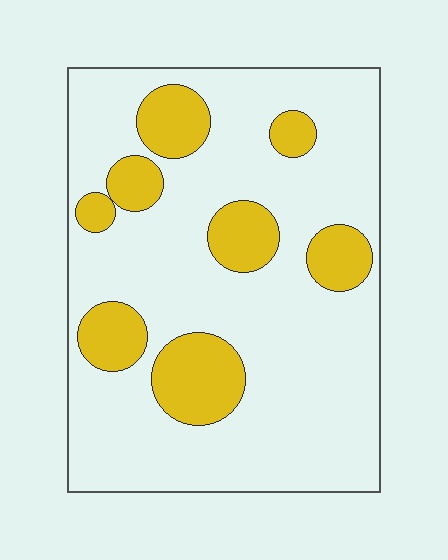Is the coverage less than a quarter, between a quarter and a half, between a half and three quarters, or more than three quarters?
Less than a quarter.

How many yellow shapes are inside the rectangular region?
8.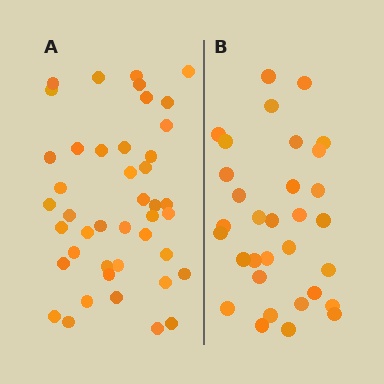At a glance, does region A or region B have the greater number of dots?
Region A (the left region) has more dots.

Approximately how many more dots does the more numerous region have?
Region A has roughly 12 or so more dots than region B.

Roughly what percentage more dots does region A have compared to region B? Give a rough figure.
About 35% more.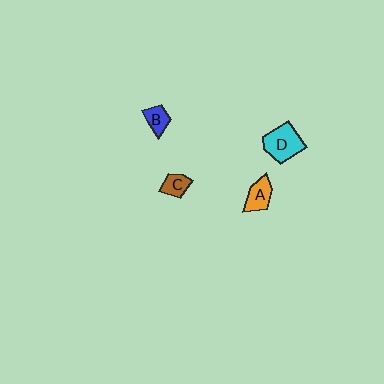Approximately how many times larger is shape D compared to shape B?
Approximately 2.1 times.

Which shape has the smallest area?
Shape B (blue).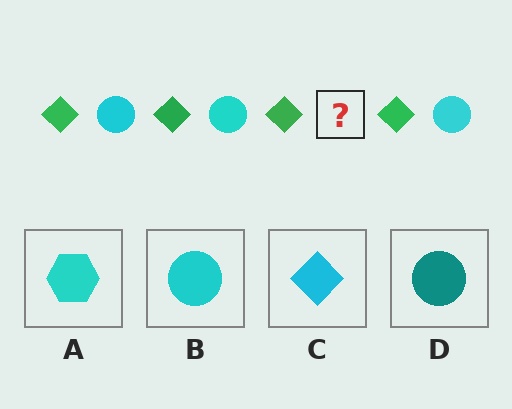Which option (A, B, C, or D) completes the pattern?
B.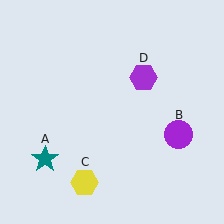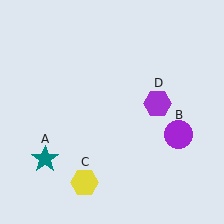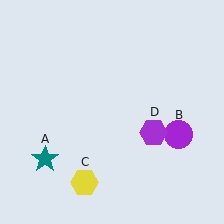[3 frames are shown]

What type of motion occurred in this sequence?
The purple hexagon (object D) rotated clockwise around the center of the scene.